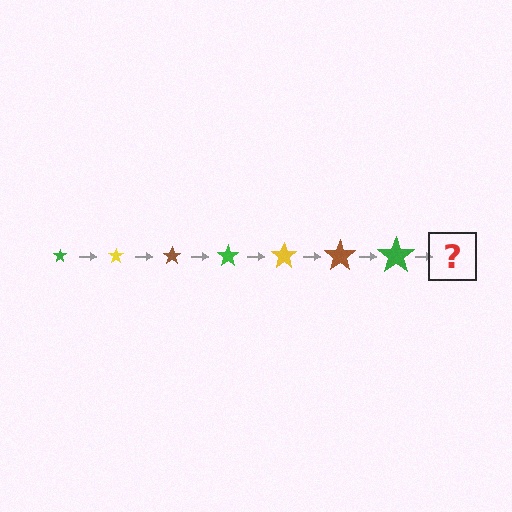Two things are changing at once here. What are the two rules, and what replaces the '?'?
The two rules are that the star grows larger each step and the color cycles through green, yellow, and brown. The '?' should be a yellow star, larger than the previous one.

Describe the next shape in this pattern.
It should be a yellow star, larger than the previous one.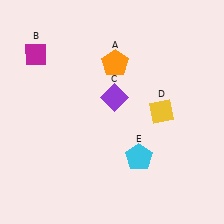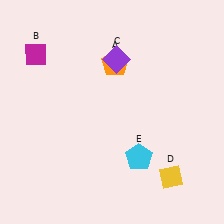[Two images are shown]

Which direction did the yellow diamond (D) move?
The yellow diamond (D) moved down.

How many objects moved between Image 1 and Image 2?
2 objects moved between the two images.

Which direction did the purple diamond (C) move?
The purple diamond (C) moved up.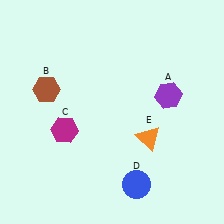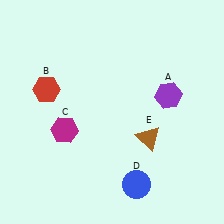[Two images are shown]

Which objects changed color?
B changed from brown to red. E changed from orange to brown.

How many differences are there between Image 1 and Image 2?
There are 2 differences between the two images.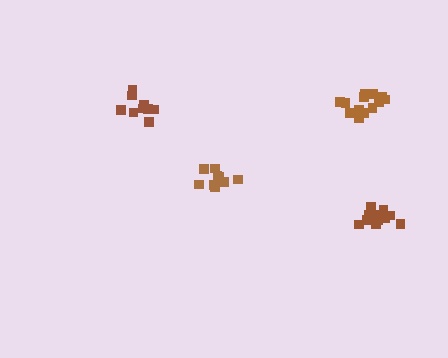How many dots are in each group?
Group 1: 9 dots, Group 2: 9 dots, Group 3: 12 dots, Group 4: 13 dots (43 total).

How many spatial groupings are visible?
There are 4 spatial groupings.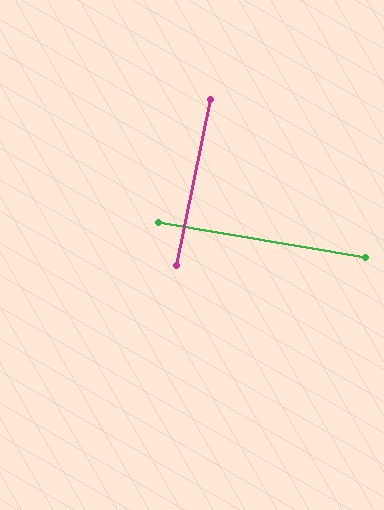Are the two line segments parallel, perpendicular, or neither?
Perpendicular — they meet at approximately 88°.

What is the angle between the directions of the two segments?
Approximately 88 degrees.